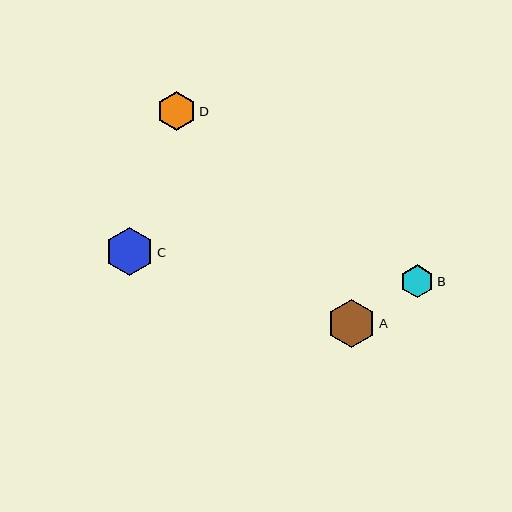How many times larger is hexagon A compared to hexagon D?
Hexagon A is approximately 1.3 times the size of hexagon D.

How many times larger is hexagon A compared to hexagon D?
Hexagon A is approximately 1.3 times the size of hexagon D.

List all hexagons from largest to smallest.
From largest to smallest: A, C, D, B.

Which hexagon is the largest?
Hexagon A is the largest with a size of approximately 49 pixels.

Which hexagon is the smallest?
Hexagon B is the smallest with a size of approximately 33 pixels.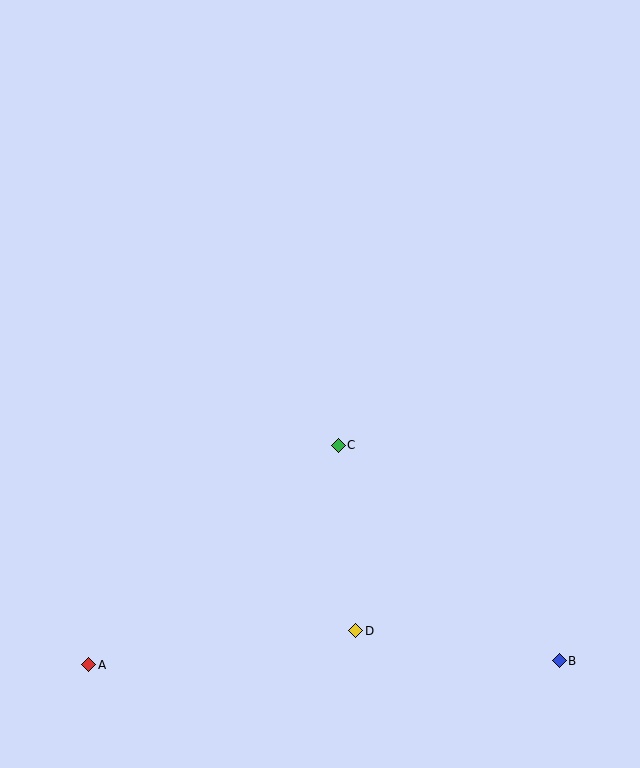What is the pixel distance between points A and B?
The distance between A and B is 471 pixels.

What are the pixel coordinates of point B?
Point B is at (559, 661).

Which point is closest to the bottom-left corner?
Point A is closest to the bottom-left corner.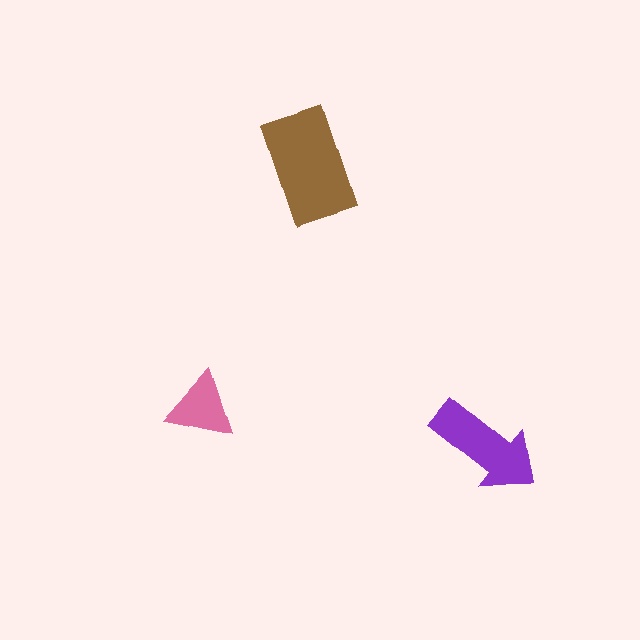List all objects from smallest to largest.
The pink triangle, the purple arrow, the brown rectangle.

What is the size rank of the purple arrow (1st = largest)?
2nd.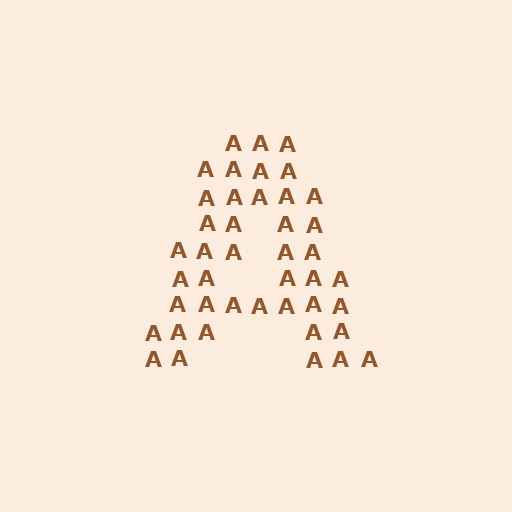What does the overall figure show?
The overall figure shows the letter A.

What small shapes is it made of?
It is made of small letter A's.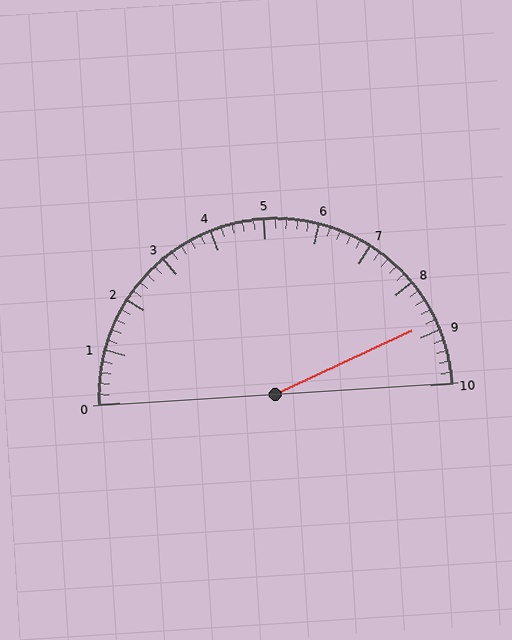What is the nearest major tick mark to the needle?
The nearest major tick mark is 9.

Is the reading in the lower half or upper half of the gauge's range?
The reading is in the upper half of the range (0 to 10).